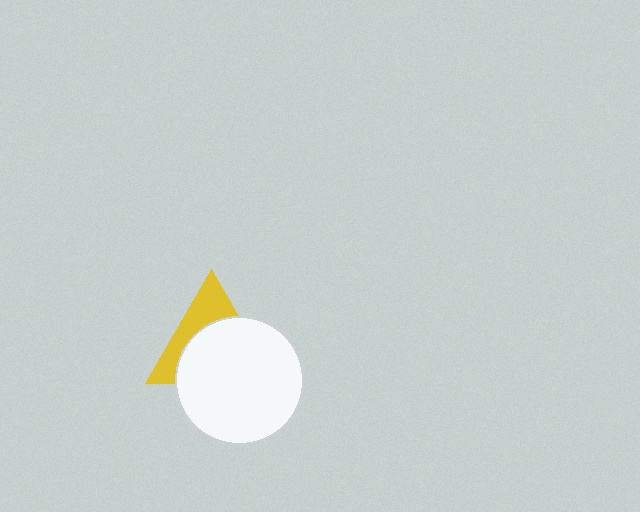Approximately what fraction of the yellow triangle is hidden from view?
Roughly 62% of the yellow triangle is hidden behind the white circle.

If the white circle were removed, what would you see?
You would see the complete yellow triangle.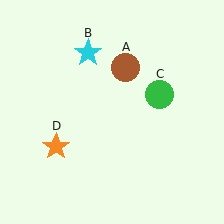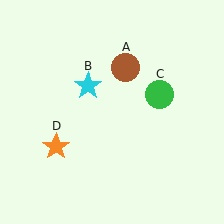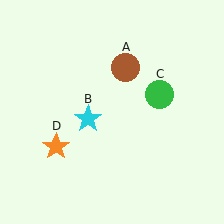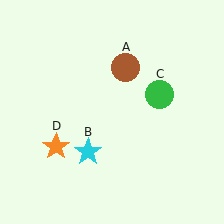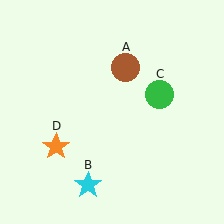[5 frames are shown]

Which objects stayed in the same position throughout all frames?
Brown circle (object A) and green circle (object C) and orange star (object D) remained stationary.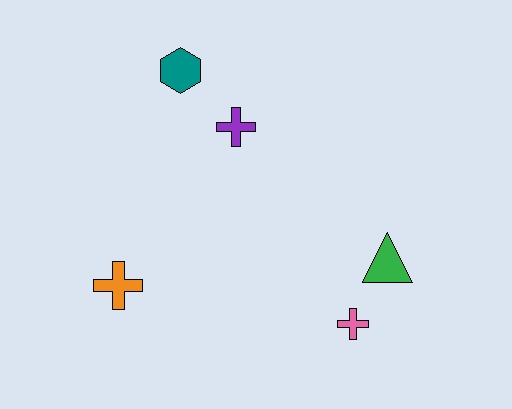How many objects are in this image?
There are 5 objects.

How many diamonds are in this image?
There are no diamonds.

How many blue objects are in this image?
There are no blue objects.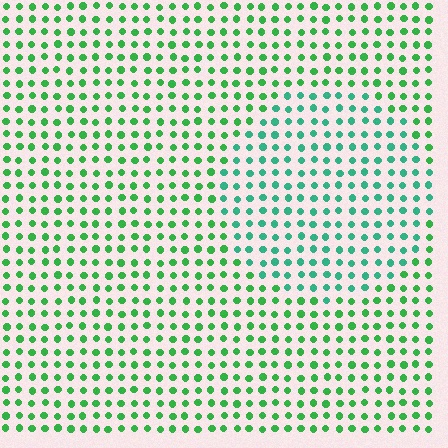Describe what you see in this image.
The image is filled with small green elements in a uniform arrangement. A circle-shaped region is visible where the elements are tinted to a slightly different hue, forming a subtle color boundary.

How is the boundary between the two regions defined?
The boundary is defined purely by a slight shift in hue (about 31 degrees). Spacing, size, and orientation are identical on both sides.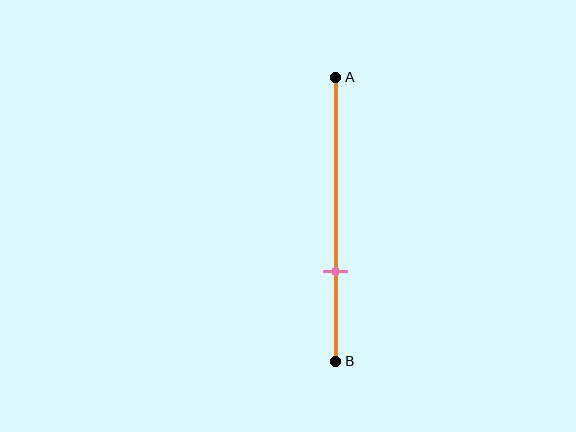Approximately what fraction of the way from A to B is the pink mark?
The pink mark is approximately 70% of the way from A to B.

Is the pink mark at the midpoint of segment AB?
No, the mark is at about 70% from A, not at the 50% midpoint.